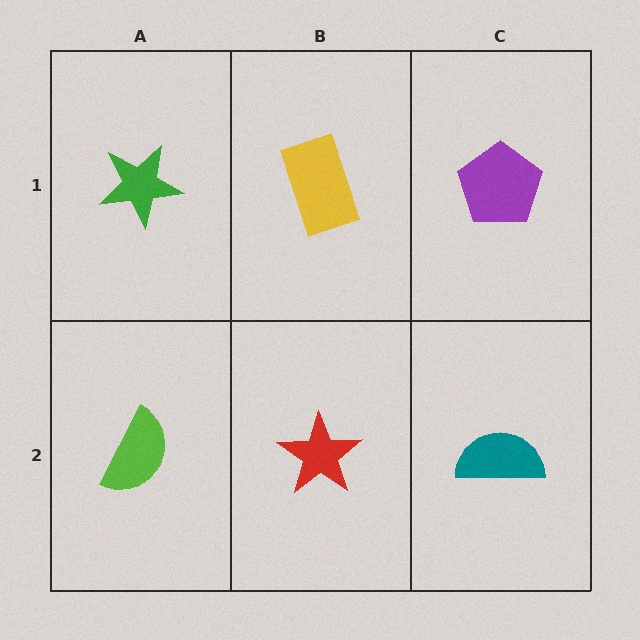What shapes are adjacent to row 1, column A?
A lime semicircle (row 2, column A), a yellow rectangle (row 1, column B).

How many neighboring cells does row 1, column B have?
3.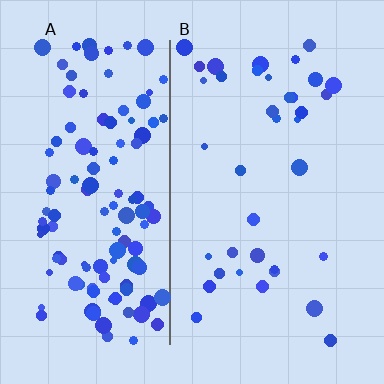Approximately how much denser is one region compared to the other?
Approximately 3.4× — region A over region B.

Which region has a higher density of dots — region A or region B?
A (the left).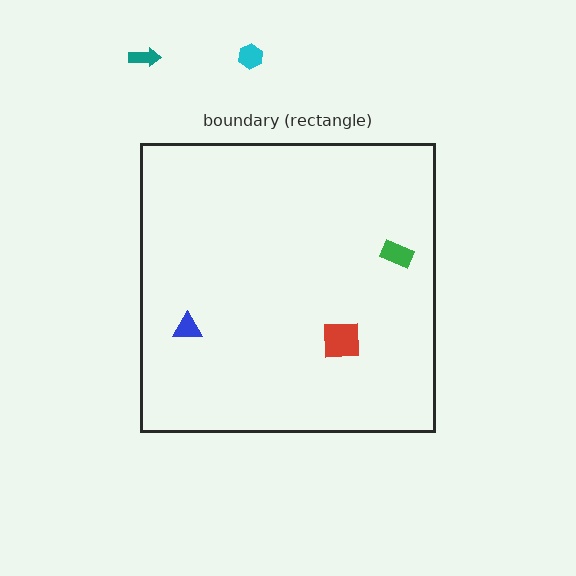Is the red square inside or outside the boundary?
Inside.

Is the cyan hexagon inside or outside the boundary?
Outside.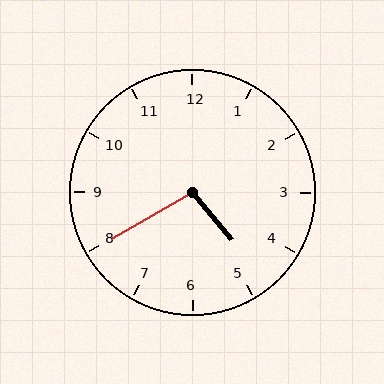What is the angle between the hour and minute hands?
Approximately 100 degrees.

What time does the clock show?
4:40.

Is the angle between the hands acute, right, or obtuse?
It is obtuse.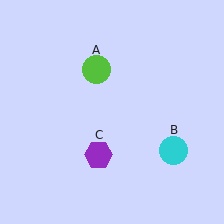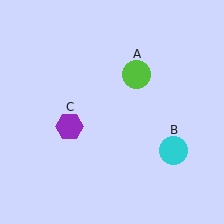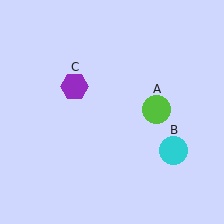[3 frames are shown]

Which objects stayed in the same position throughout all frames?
Cyan circle (object B) remained stationary.